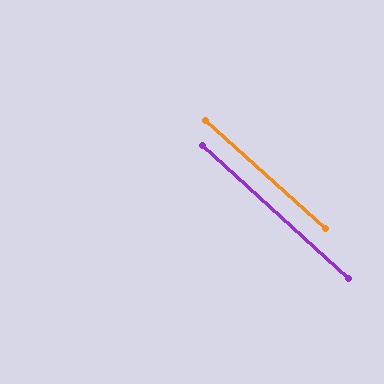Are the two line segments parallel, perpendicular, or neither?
Parallel — their directions differ by only 0.3°.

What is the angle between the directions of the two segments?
Approximately 0 degrees.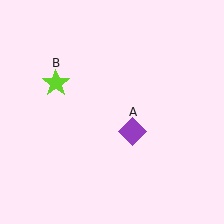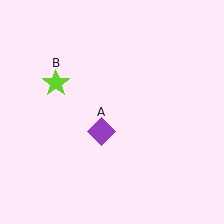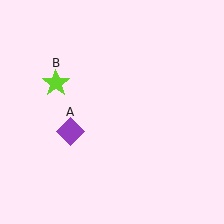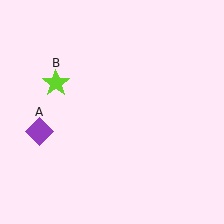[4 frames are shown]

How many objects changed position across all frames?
1 object changed position: purple diamond (object A).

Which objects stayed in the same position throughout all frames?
Lime star (object B) remained stationary.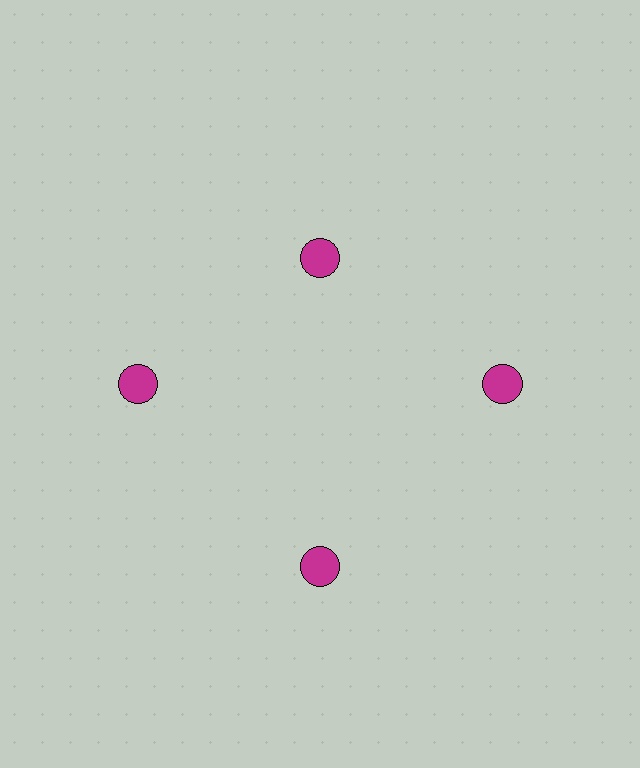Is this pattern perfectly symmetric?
No. The 4 magenta circles are arranged in a ring, but one element near the 12 o'clock position is pulled inward toward the center, breaking the 4-fold rotational symmetry.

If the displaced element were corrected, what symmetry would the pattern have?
It would have 4-fold rotational symmetry — the pattern would map onto itself every 90 degrees.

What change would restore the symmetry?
The symmetry would be restored by moving it outward, back onto the ring so that all 4 circles sit at equal angles and equal distance from the center.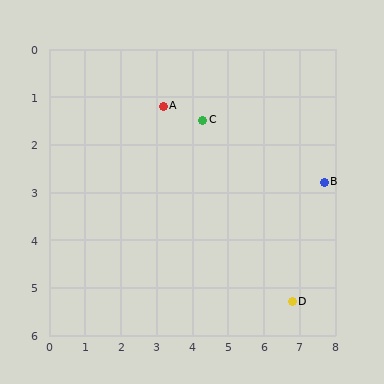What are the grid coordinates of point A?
Point A is at approximately (3.2, 1.2).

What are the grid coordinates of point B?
Point B is at approximately (7.7, 2.8).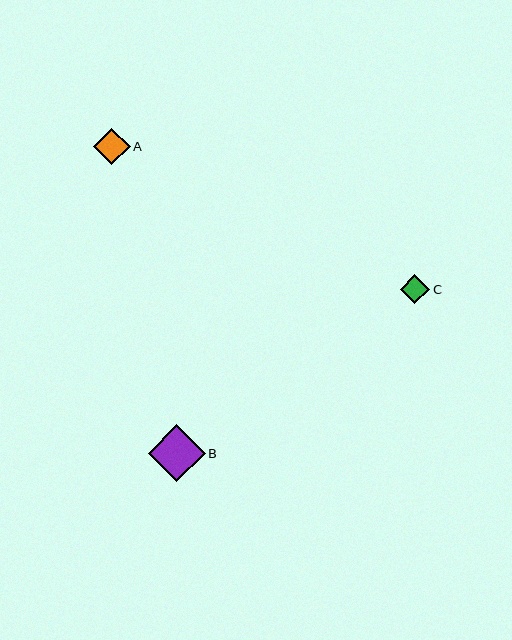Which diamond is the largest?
Diamond B is the largest with a size of approximately 57 pixels.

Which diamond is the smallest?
Diamond C is the smallest with a size of approximately 29 pixels.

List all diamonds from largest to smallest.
From largest to smallest: B, A, C.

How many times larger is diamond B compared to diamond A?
Diamond B is approximately 1.6 times the size of diamond A.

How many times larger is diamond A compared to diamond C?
Diamond A is approximately 1.2 times the size of diamond C.